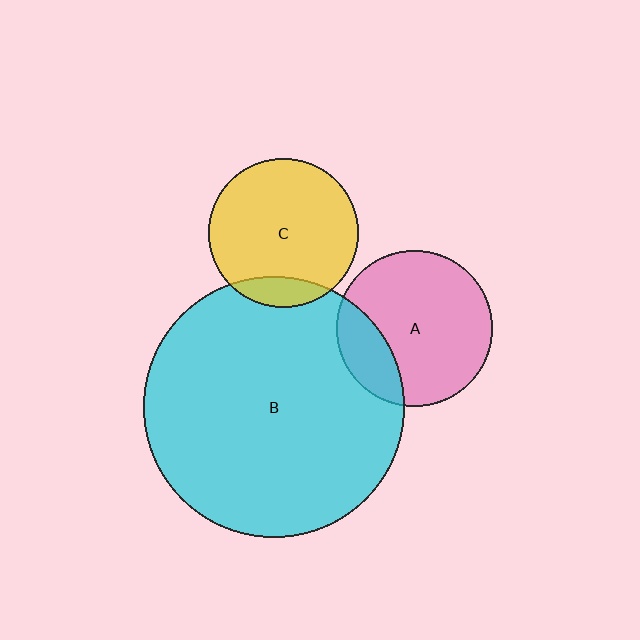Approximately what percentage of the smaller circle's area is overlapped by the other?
Approximately 20%.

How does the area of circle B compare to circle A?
Approximately 2.8 times.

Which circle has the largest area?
Circle B (cyan).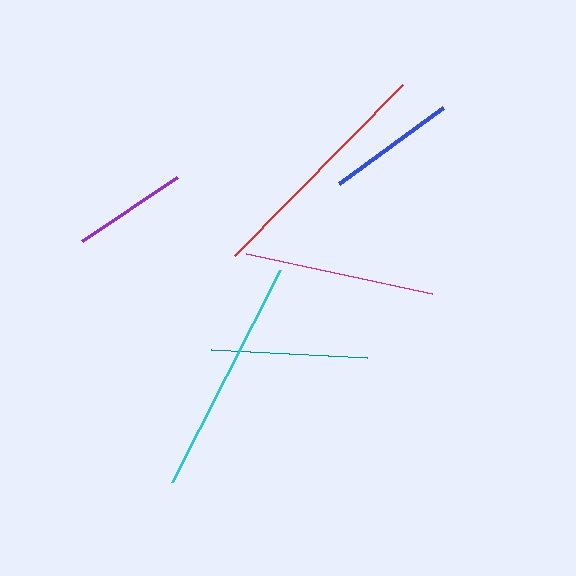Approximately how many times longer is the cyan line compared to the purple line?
The cyan line is approximately 2.1 times the length of the purple line.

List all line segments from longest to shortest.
From longest to shortest: red, cyan, magenta, teal, blue, purple.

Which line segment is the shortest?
The purple line is the shortest at approximately 115 pixels.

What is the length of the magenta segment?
The magenta segment is approximately 190 pixels long.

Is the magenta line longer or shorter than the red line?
The red line is longer than the magenta line.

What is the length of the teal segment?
The teal segment is approximately 156 pixels long.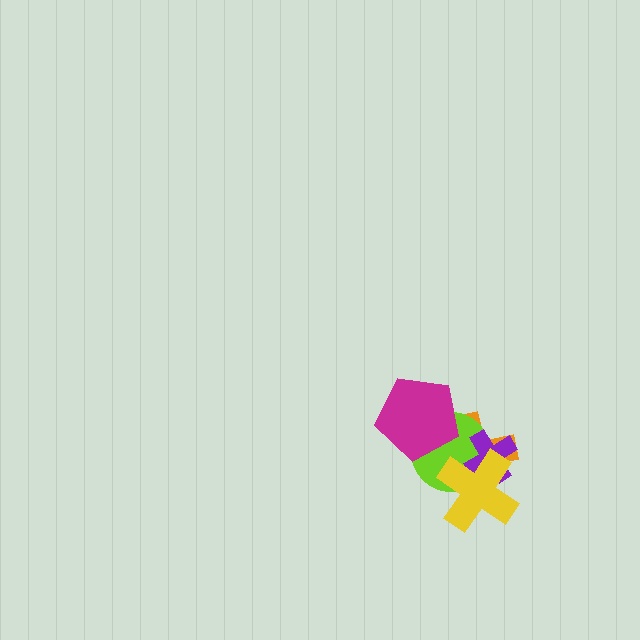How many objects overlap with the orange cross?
4 objects overlap with the orange cross.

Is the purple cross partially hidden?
Yes, it is partially covered by another shape.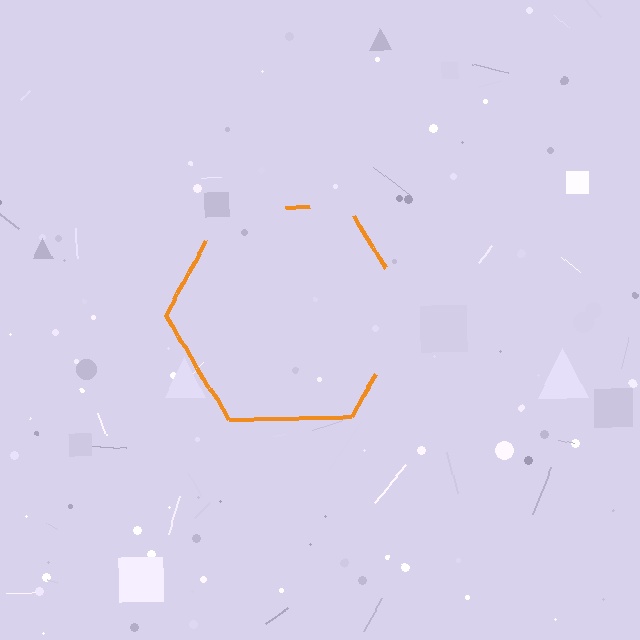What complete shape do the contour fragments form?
The contour fragments form a hexagon.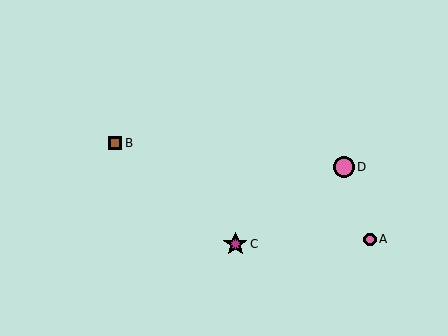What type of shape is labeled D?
Shape D is a pink circle.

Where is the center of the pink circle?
The center of the pink circle is at (370, 239).